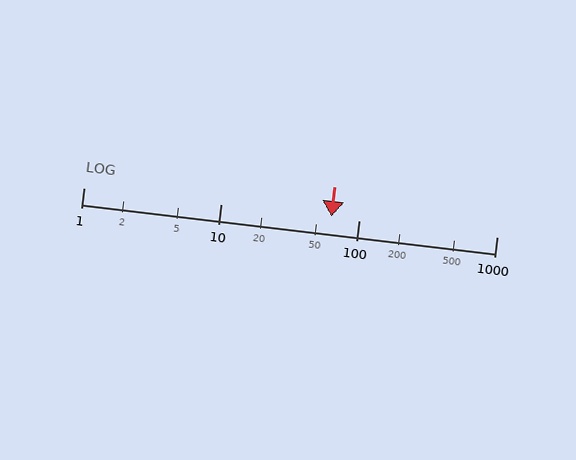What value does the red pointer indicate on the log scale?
The pointer indicates approximately 63.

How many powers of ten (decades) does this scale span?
The scale spans 3 decades, from 1 to 1000.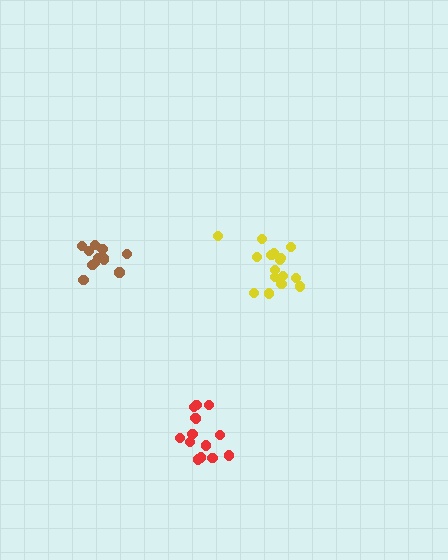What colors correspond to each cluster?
The clusters are colored: red, yellow, brown.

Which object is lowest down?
The red cluster is bottommost.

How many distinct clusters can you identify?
There are 3 distinct clusters.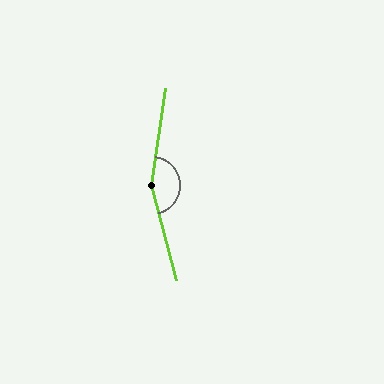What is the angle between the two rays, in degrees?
Approximately 157 degrees.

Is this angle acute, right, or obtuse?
It is obtuse.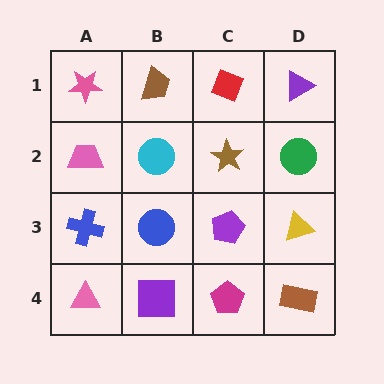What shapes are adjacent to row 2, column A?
A pink star (row 1, column A), a blue cross (row 3, column A), a cyan circle (row 2, column B).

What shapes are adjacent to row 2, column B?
A brown trapezoid (row 1, column B), a blue circle (row 3, column B), a pink trapezoid (row 2, column A), a brown star (row 2, column C).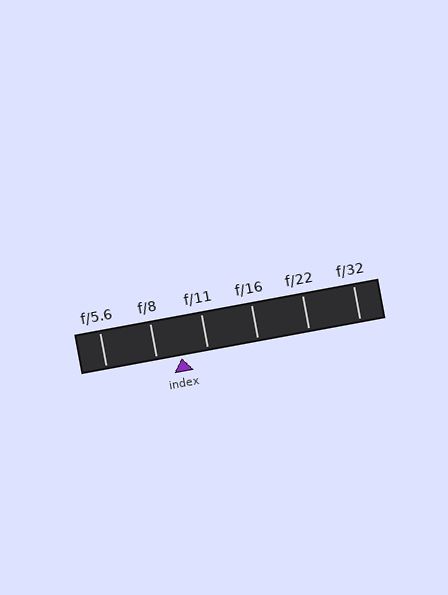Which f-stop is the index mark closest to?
The index mark is closest to f/8.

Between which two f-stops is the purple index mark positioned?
The index mark is between f/8 and f/11.